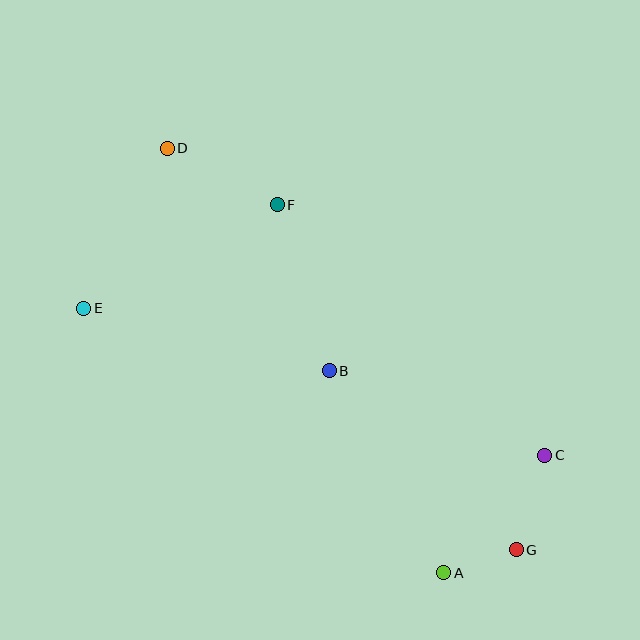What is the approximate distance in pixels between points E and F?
The distance between E and F is approximately 219 pixels.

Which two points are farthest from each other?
Points D and G are farthest from each other.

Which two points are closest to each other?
Points A and G are closest to each other.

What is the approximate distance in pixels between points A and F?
The distance between A and F is approximately 404 pixels.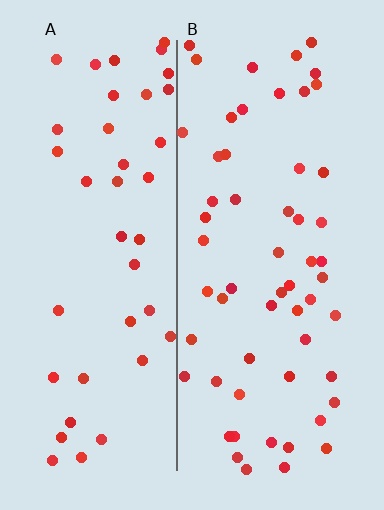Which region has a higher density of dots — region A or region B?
B (the right).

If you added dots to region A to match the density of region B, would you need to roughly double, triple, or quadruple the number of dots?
Approximately double.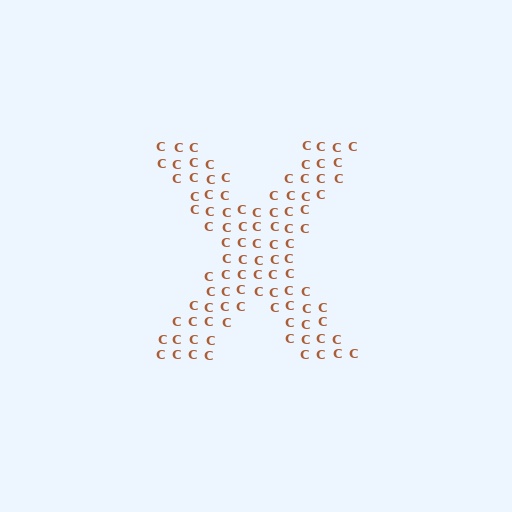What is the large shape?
The large shape is the letter X.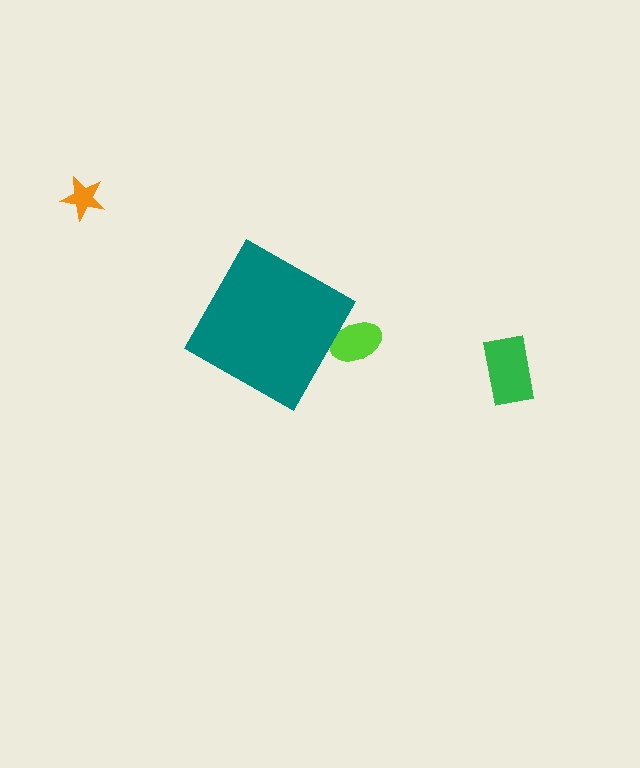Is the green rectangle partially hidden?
No, the green rectangle is fully visible.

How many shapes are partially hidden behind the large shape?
1 shape is partially hidden.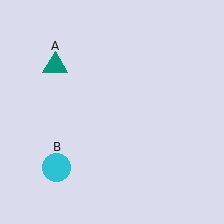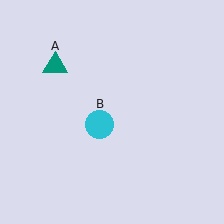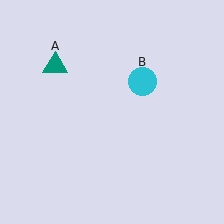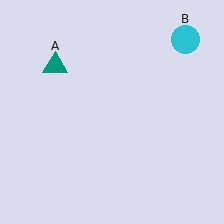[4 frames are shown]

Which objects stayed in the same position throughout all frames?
Teal triangle (object A) remained stationary.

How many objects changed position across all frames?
1 object changed position: cyan circle (object B).